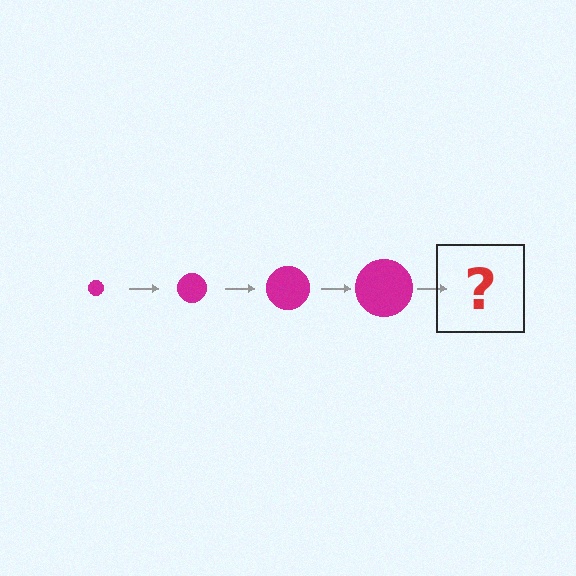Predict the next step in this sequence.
The next step is a magenta circle, larger than the previous one.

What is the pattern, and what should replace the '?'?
The pattern is that the circle gets progressively larger each step. The '?' should be a magenta circle, larger than the previous one.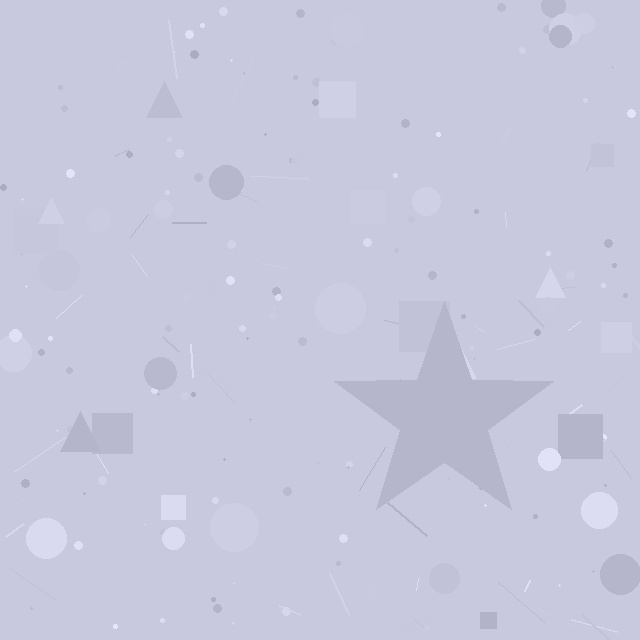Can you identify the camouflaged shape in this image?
The camouflaged shape is a star.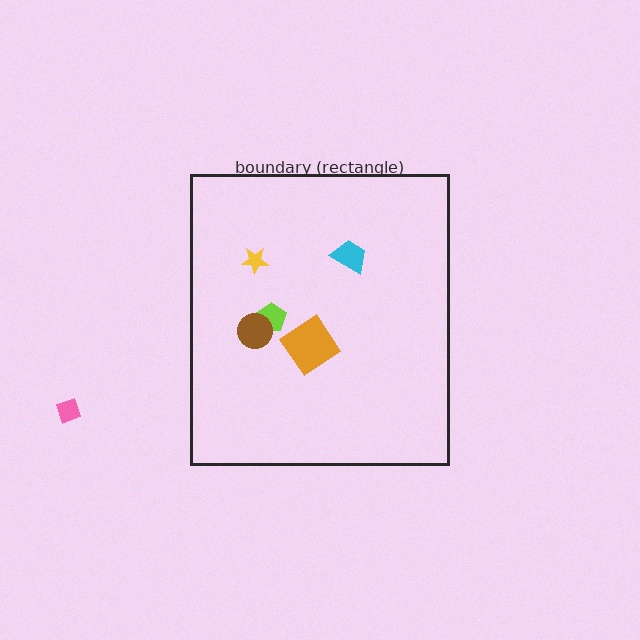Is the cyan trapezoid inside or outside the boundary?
Inside.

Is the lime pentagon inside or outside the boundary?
Inside.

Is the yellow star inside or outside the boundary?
Inside.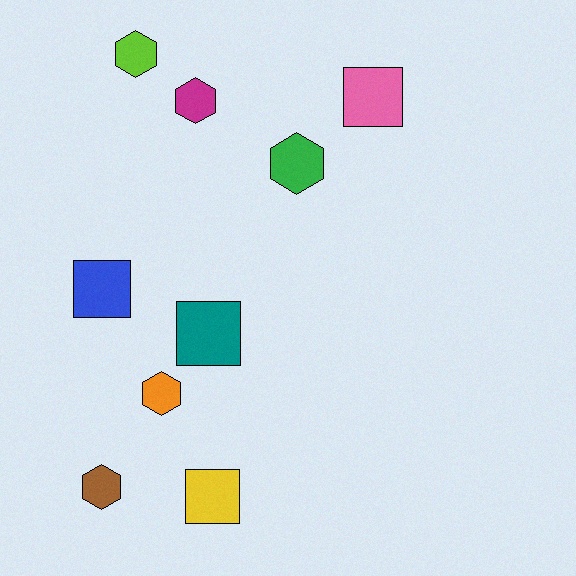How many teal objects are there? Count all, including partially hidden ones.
There is 1 teal object.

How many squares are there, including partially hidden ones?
There are 4 squares.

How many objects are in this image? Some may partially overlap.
There are 9 objects.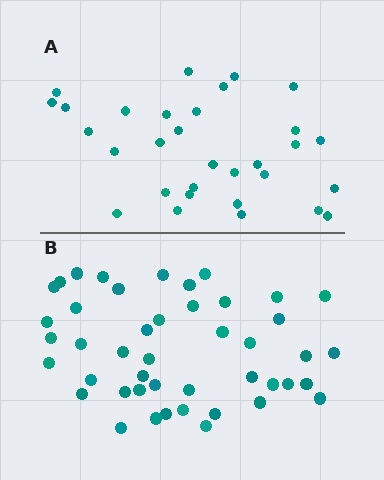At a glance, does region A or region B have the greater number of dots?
Region B (the bottom region) has more dots.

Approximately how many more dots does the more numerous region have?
Region B has approximately 15 more dots than region A.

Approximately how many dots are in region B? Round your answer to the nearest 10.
About 40 dots. (The exact count is 45, which rounds to 40.)